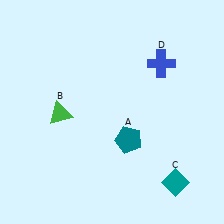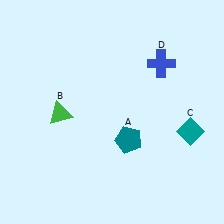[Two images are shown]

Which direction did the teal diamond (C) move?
The teal diamond (C) moved up.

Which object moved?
The teal diamond (C) moved up.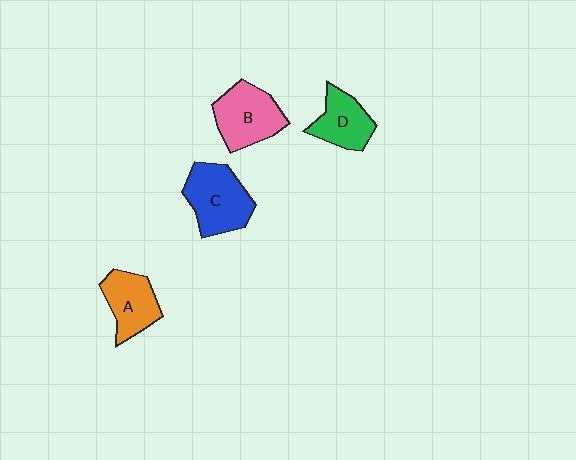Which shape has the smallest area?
Shape D (green).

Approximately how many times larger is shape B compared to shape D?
Approximately 1.3 times.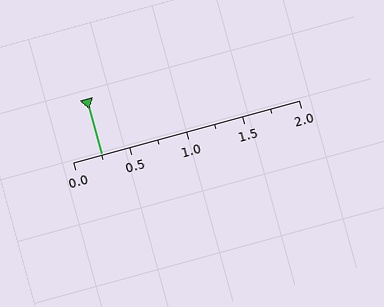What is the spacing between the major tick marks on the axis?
The major ticks are spaced 0.5 apart.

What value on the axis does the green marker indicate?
The marker indicates approximately 0.25.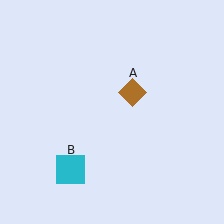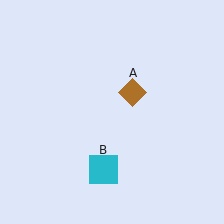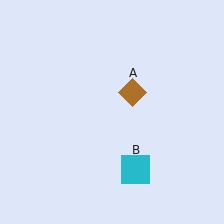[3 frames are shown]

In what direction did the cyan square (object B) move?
The cyan square (object B) moved right.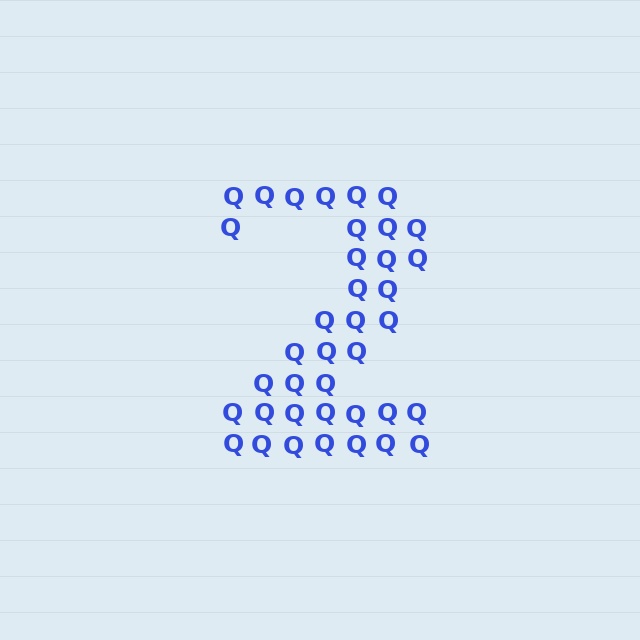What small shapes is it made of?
It is made of small letter Q's.